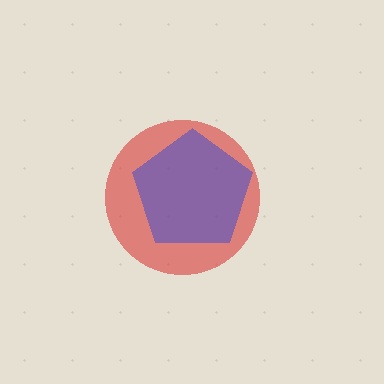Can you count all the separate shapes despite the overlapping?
Yes, there are 2 separate shapes.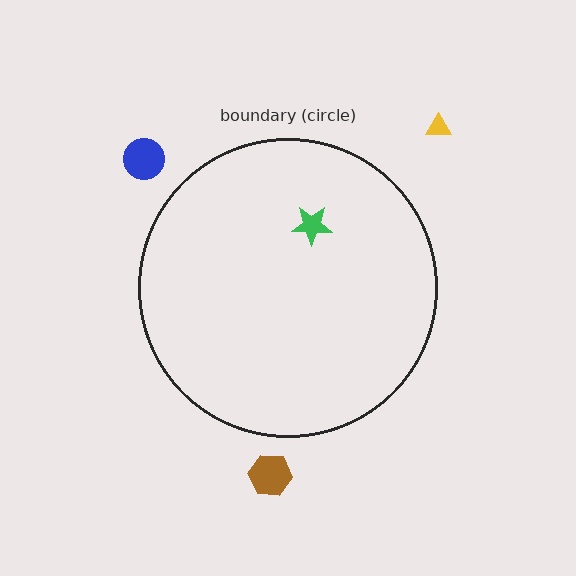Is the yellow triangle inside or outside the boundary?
Outside.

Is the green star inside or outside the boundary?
Inside.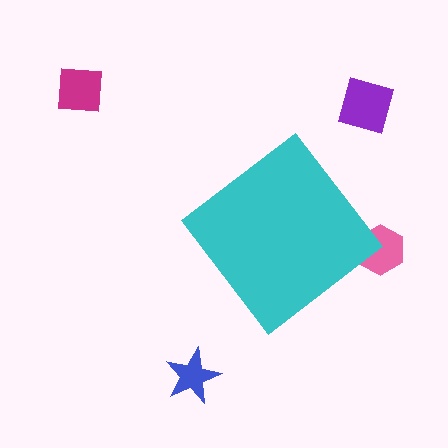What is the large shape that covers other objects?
A cyan diamond.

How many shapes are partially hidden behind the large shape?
1 shape is partially hidden.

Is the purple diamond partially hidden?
No, the purple diamond is fully visible.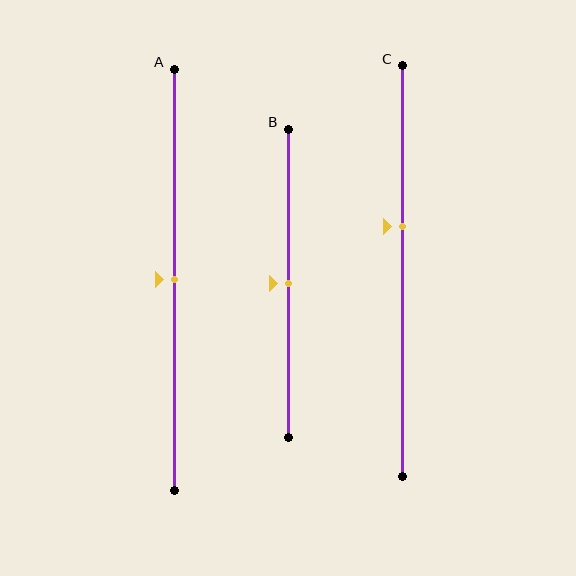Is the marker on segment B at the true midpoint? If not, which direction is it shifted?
Yes, the marker on segment B is at the true midpoint.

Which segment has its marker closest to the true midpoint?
Segment A has its marker closest to the true midpoint.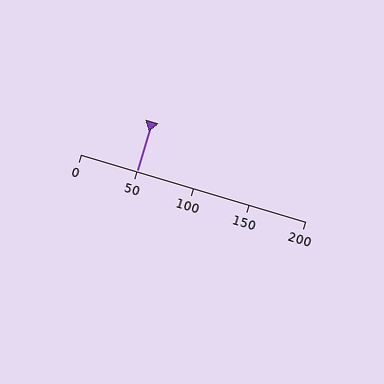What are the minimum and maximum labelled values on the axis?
The axis runs from 0 to 200.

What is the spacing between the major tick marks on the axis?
The major ticks are spaced 50 apart.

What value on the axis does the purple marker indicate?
The marker indicates approximately 50.